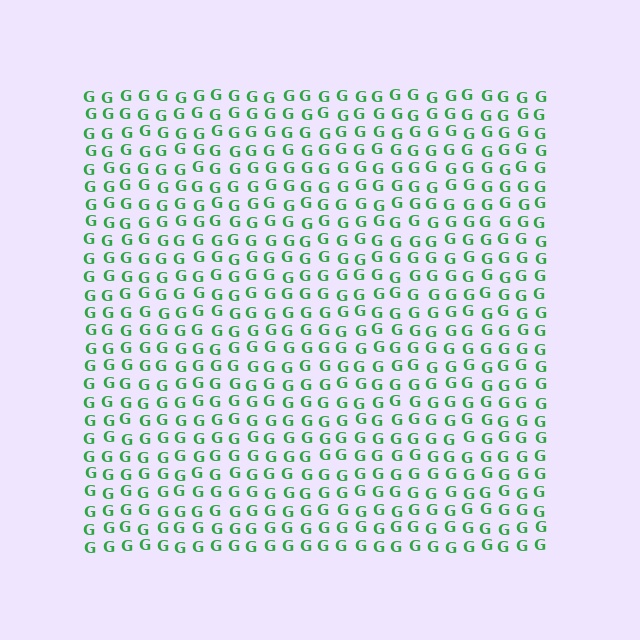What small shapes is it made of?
It is made of small letter G's.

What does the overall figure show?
The overall figure shows a square.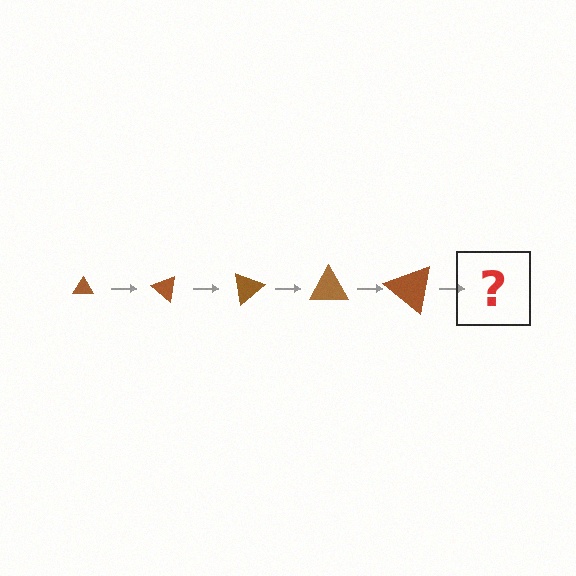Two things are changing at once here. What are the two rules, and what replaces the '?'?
The two rules are that the triangle grows larger each step and it rotates 40 degrees each step. The '?' should be a triangle, larger than the previous one and rotated 200 degrees from the start.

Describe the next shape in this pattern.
It should be a triangle, larger than the previous one and rotated 200 degrees from the start.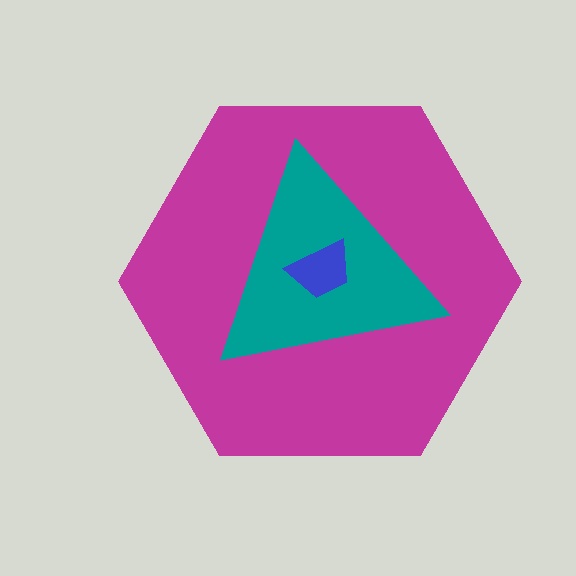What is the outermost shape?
The magenta hexagon.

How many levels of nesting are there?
3.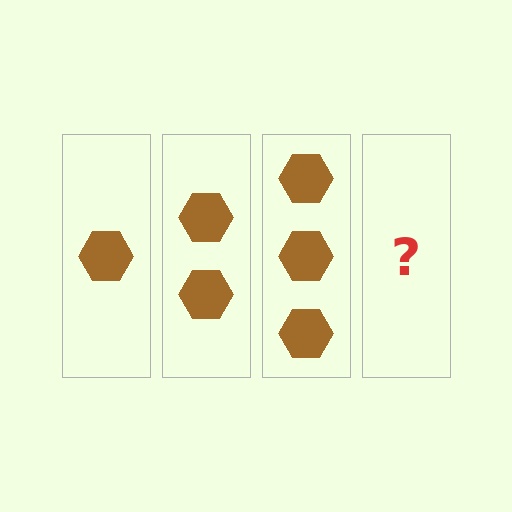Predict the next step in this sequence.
The next step is 4 hexagons.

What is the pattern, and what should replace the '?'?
The pattern is that each step adds one more hexagon. The '?' should be 4 hexagons.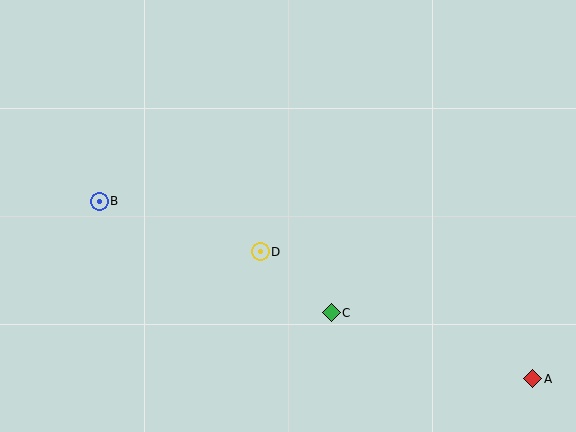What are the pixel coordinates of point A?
Point A is at (533, 379).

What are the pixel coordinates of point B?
Point B is at (99, 201).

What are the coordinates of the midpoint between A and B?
The midpoint between A and B is at (316, 290).